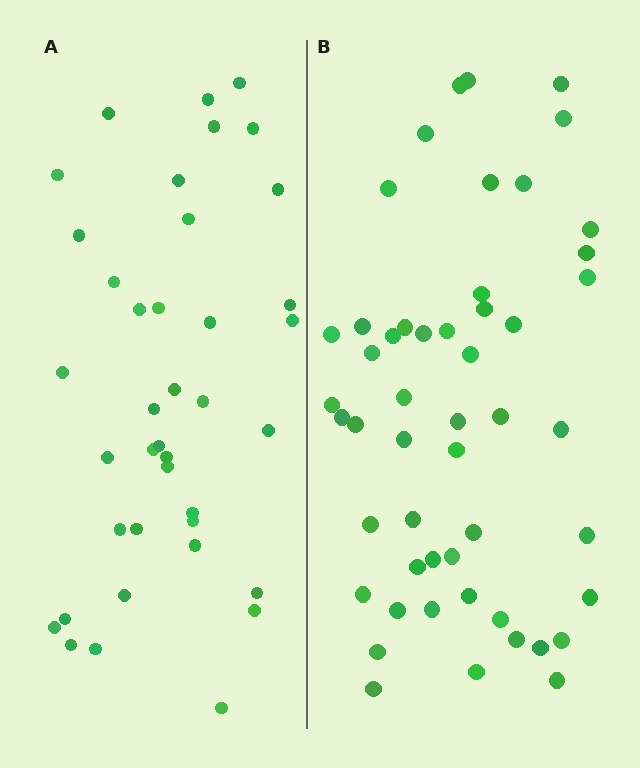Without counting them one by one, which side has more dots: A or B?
Region B (the right region) has more dots.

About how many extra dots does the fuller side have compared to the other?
Region B has roughly 12 or so more dots than region A.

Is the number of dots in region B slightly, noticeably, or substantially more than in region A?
Region B has noticeably more, but not dramatically so. The ratio is roughly 1.3 to 1.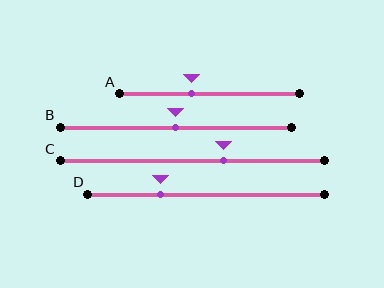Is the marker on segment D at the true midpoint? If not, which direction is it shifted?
No, the marker on segment D is shifted to the left by about 19% of the segment length.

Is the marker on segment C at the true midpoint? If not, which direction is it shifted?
No, the marker on segment C is shifted to the right by about 12% of the segment length.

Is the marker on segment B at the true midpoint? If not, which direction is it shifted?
Yes, the marker on segment B is at the true midpoint.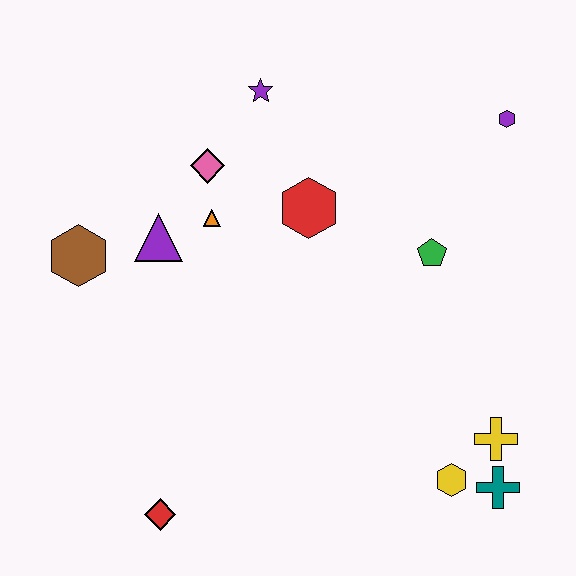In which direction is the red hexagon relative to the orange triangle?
The red hexagon is to the right of the orange triangle.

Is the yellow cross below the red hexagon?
Yes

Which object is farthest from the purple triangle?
The teal cross is farthest from the purple triangle.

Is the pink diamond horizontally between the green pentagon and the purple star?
No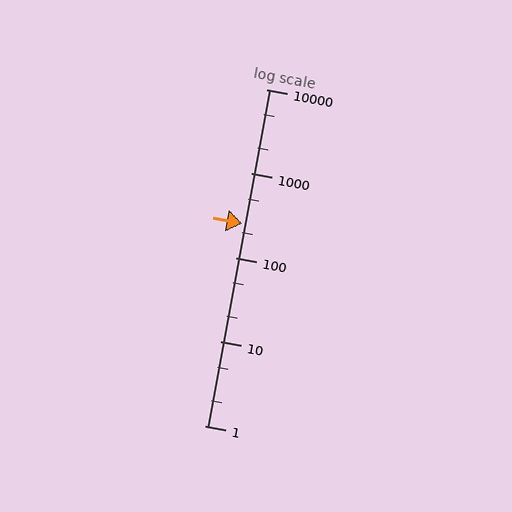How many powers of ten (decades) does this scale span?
The scale spans 4 decades, from 1 to 10000.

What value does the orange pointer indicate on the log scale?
The pointer indicates approximately 250.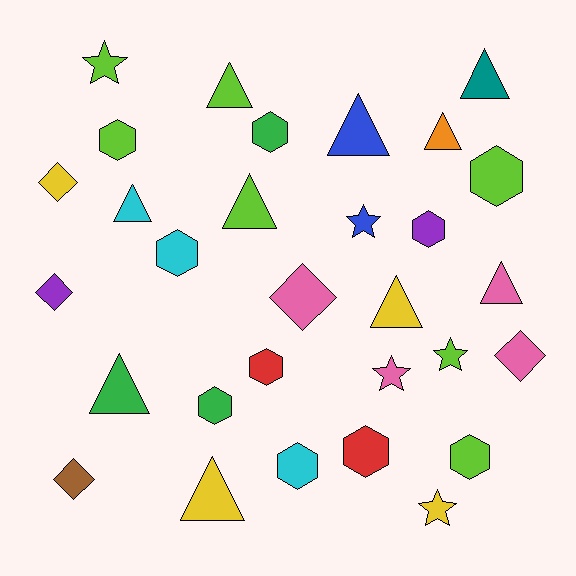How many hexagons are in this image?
There are 10 hexagons.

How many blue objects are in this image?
There are 2 blue objects.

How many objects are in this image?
There are 30 objects.